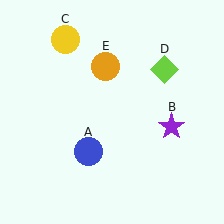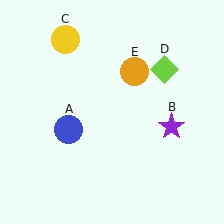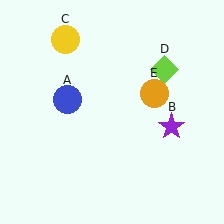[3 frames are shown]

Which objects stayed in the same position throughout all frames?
Purple star (object B) and yellow circle (object C) and lime diamond (object D) remained stationary.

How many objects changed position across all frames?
2 objects changed position: blue circle (object A), orange circle (object E).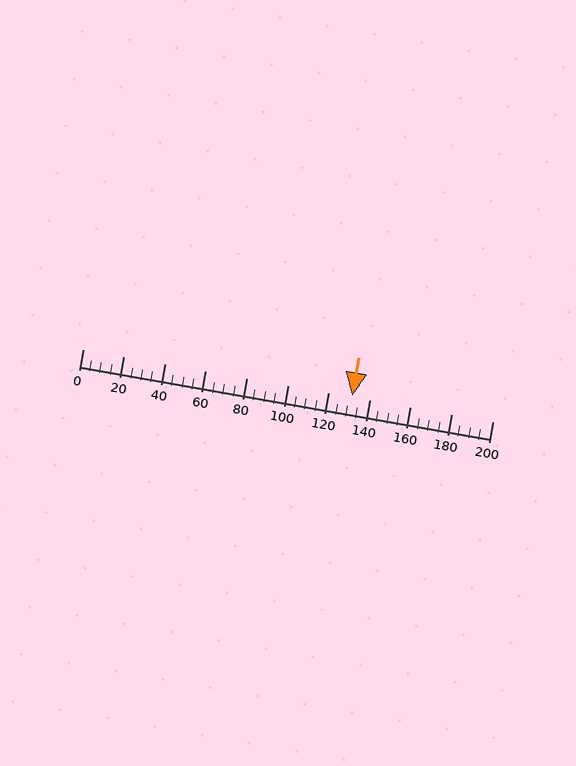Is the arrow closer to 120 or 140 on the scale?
The arrow is closer to 140.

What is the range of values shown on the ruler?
The ruler shows values from 0 to 200.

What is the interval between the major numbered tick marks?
The major tick marks are spaced 20 units apart.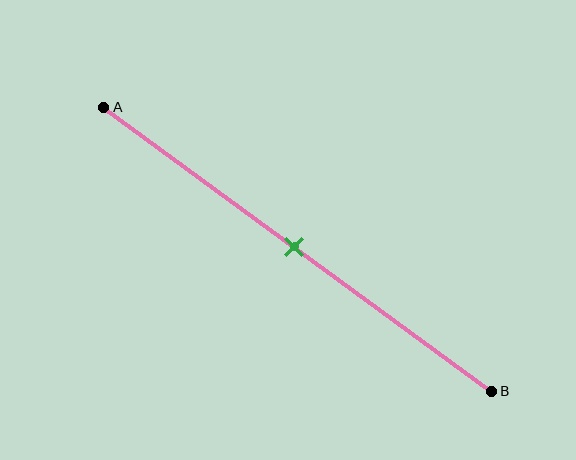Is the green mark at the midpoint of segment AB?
Yes, the mark is approximately at the midpoint.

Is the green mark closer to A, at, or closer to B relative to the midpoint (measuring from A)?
The green mark is approximately at the midpoint of segment AB.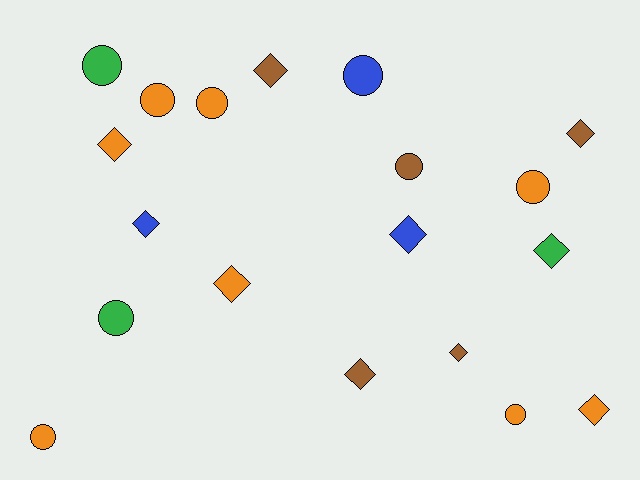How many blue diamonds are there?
There are 2 blue diamonds.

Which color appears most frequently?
Orange, with 8 objects.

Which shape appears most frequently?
Diamond, with 10 objects.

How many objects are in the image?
There are 19 objects.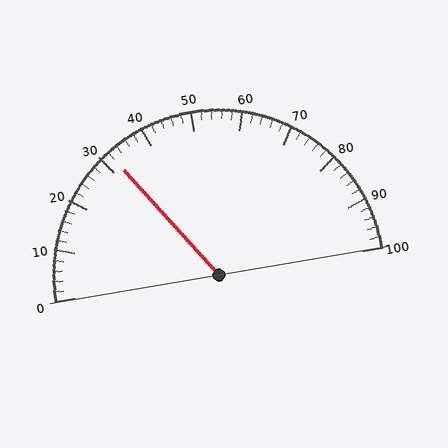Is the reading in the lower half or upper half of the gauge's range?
The reading is in the lower half of the range (0 to 100).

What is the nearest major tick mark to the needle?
The nearest major tick mark is 30.